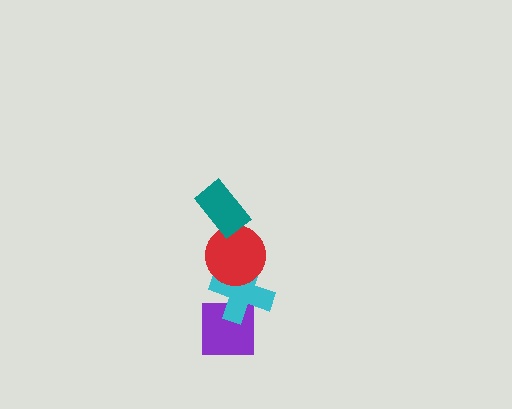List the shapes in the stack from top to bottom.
From top to bottom: the teal rectangle, the red circle, the cyan cross, the purple square.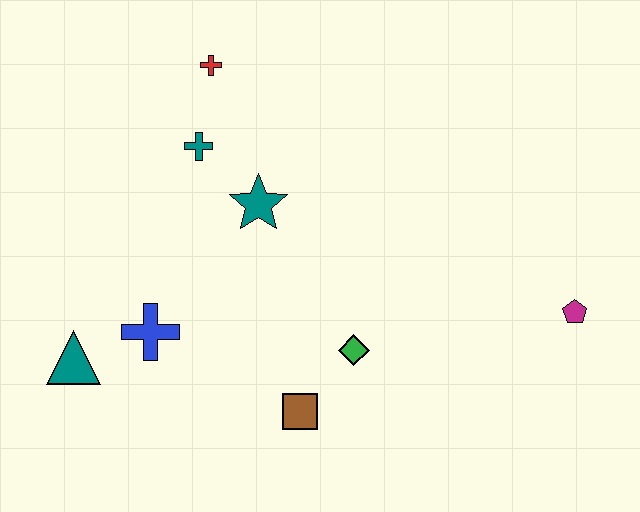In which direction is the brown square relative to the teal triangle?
The brown square is to the right of the teal triangle.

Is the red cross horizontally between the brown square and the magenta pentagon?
No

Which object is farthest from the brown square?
The red cross is farthest from the brown square.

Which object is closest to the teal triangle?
The blue cross is closest to the teal triangle.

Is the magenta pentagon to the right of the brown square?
Yes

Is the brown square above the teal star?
No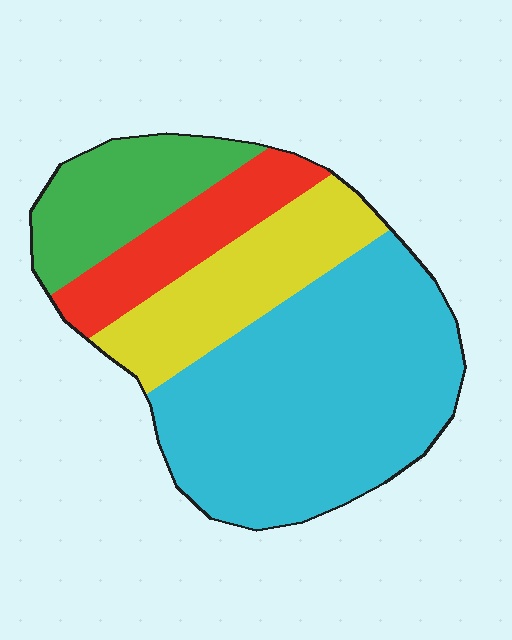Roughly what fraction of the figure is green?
Green covers 16% of the figure.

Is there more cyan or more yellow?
Cyan.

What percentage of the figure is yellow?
Yellow covers roughly 20% of the figure.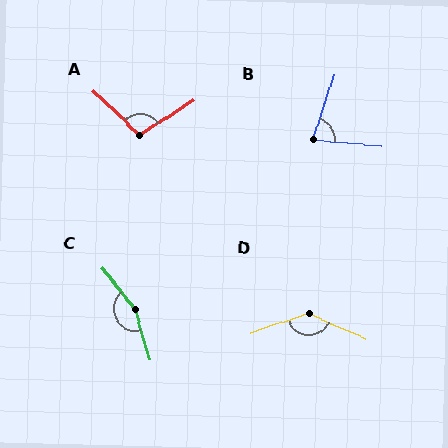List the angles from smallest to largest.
B (77°), A (104°), D (138°), C (156°).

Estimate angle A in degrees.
Approximately 104 degrees.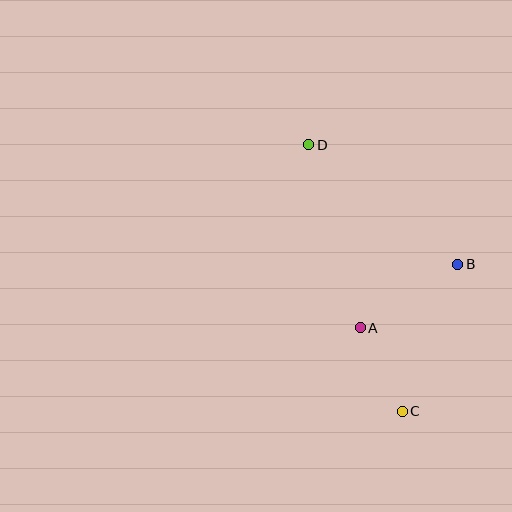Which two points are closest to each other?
Points A and C are closest to each other.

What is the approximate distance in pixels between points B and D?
The distance between B and D is approximately 191 pixels.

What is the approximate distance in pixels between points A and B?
The distance between A and B is approximately 116 pixels.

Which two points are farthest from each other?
Points C and D are farthest from each other.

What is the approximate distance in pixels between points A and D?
The distance between A and D is approximately 190 pixels.